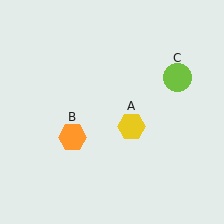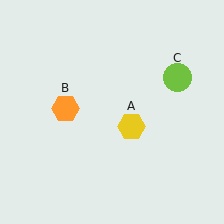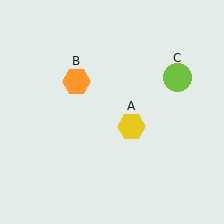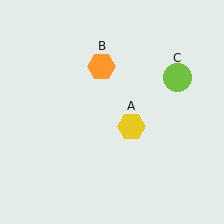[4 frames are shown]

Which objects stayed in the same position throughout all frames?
Yellow hexagon (object A) and lime circle (object C) remained stationary.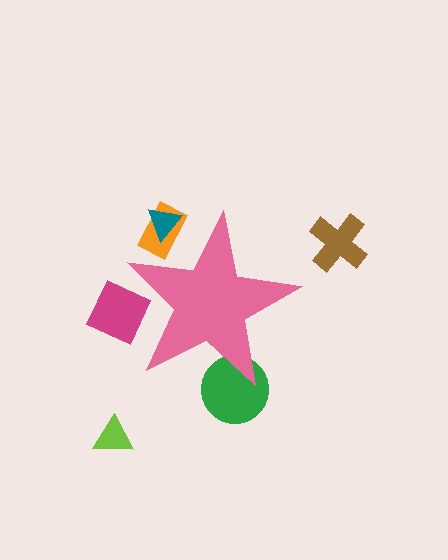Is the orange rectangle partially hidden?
Yes, the orange rectangle is partially hidden behind the pink star.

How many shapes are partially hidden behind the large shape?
4 shapes are partially hidden.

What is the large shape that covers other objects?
A pink star.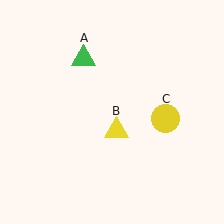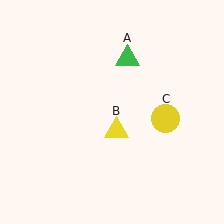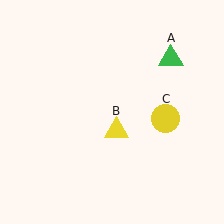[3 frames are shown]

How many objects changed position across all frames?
1 object changed position: green triangle (object A).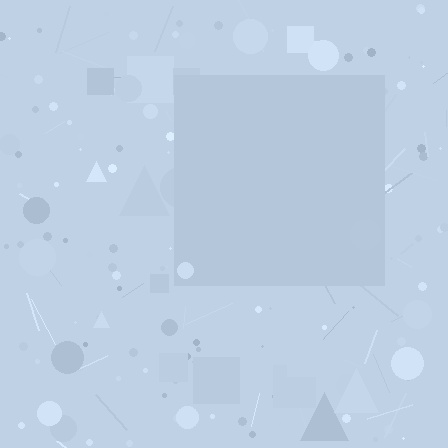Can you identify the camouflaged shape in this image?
The camouflaged shape is a square.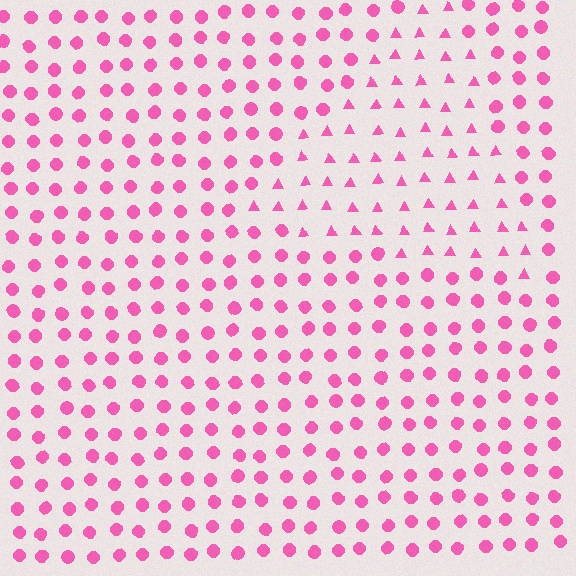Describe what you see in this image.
The image is filled with small pink elements arranged in a uniform grid. A triangle-shaped region contains triangles, while the surrounding area contains circles. The boundary is defined purely by the change in element shape.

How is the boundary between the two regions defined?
The boundary is defined by a change in element shape: triangles inside vs. circles outside. All elements share the same color and spacing.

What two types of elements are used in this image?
The image uses triangles inside the triangle region and circles outside it.